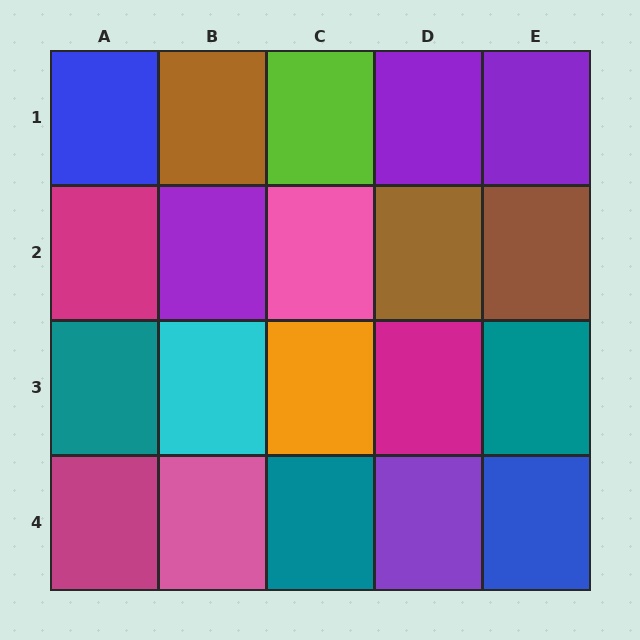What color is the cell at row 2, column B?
Purple.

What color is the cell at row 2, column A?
Magenta.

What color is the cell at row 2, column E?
Brown.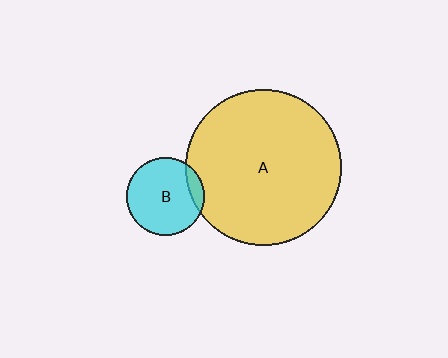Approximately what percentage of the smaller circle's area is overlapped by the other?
Approximately 10%.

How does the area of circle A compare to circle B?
Approximately 4.0 times.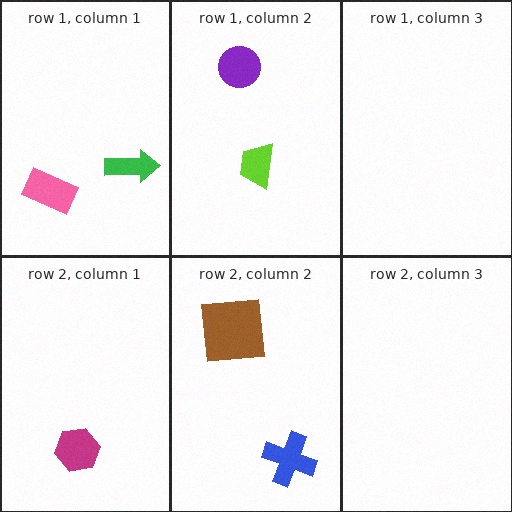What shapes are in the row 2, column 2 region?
The brown square, the blue cross.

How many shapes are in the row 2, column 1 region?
1.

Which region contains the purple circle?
The row 1, column 2 region.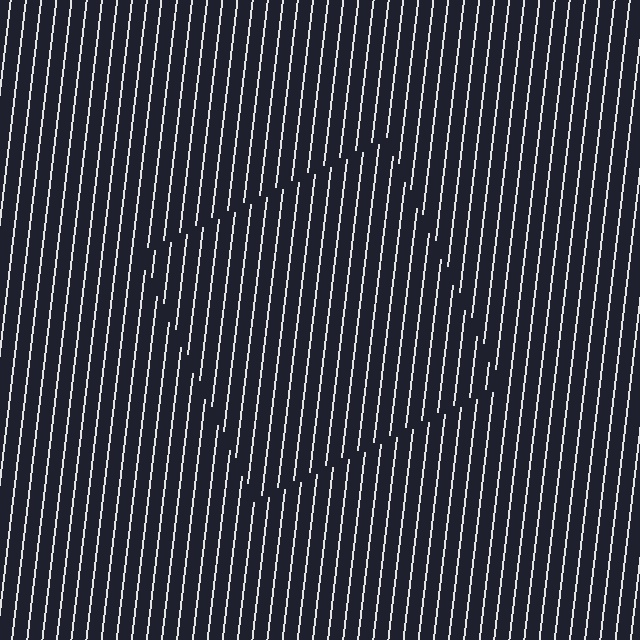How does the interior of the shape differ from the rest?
The interior of the shape contains the same grating, shifted by half a period — the contour is defined by the phase discontinuity where line-ends from the inner and outer gratings abut.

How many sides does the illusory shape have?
4 sides — the line-ends trace a square.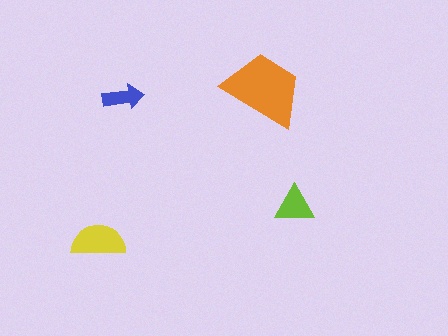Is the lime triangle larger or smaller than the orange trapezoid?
Smaller.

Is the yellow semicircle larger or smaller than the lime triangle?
Larger.